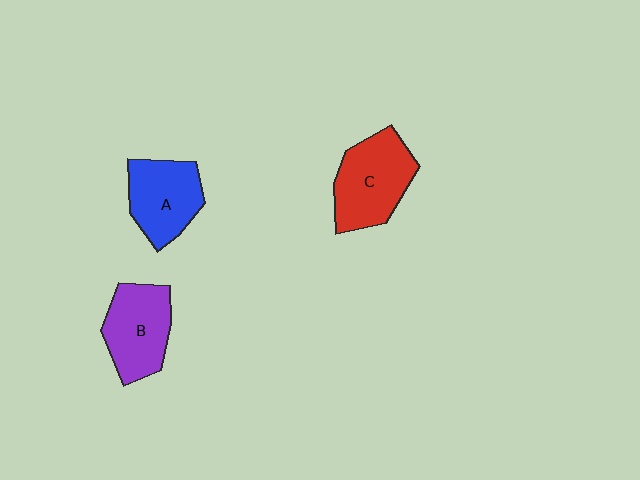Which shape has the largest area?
Shape C (red).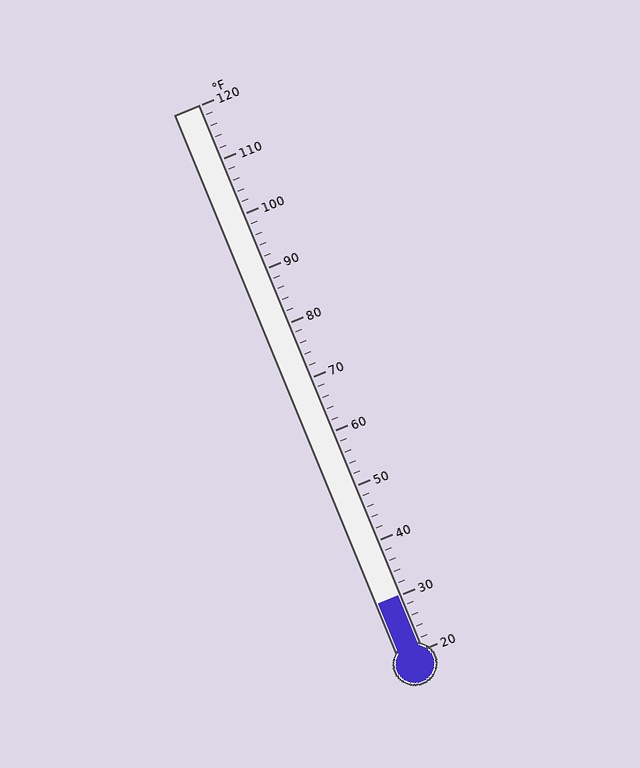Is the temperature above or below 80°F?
The temperature is below 80°F.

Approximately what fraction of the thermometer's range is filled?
The thermometer is filled to approximately 10% of its range.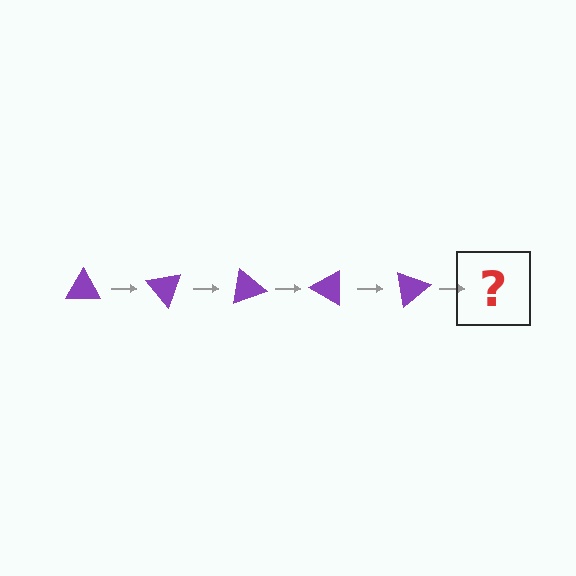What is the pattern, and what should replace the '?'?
The pattern is that the triangle rotates 50 degrees each step. The '?' should be a purple triangle rotated 250 degrees.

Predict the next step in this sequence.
The next step is a purple triangle rotated 250 degrees.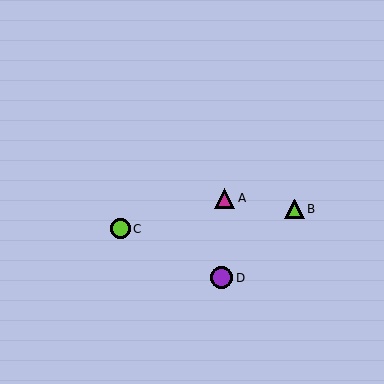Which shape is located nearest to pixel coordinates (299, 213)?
The lime triangle (labeled B) at (294, 209) is nearest to that location.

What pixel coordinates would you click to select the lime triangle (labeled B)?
Click at (294, 209) to select the lime triangle B.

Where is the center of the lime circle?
The center of the lime circle is at (120, 229).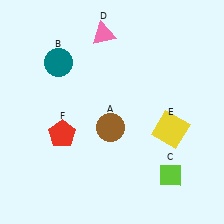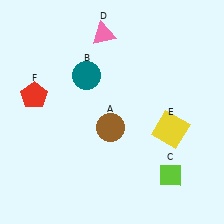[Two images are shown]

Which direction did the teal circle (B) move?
The teal circle (B) moved right.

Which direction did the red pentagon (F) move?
The red pentagon (F) moved up.